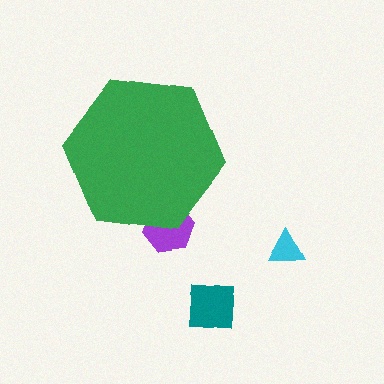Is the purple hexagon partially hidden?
Yes, the purple hexagon is partially hidden behind the green hexagon.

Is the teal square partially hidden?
No, the teal square is fully visible.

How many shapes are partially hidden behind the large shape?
1 shape is partially hidden.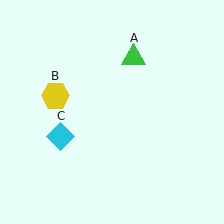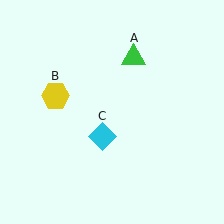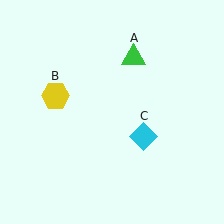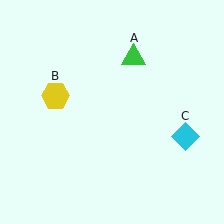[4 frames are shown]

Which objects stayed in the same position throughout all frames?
Green triangle (object A) and yellow hexagon (object B) remained stationary.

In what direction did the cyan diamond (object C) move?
The cyan diamond (object C) moved right.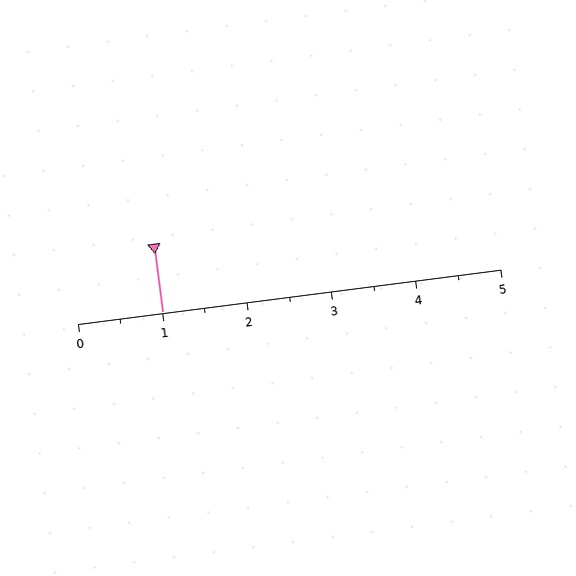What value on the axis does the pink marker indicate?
The marker indicates approximately 1.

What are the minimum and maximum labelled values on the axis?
The axis runs from 0 to 5.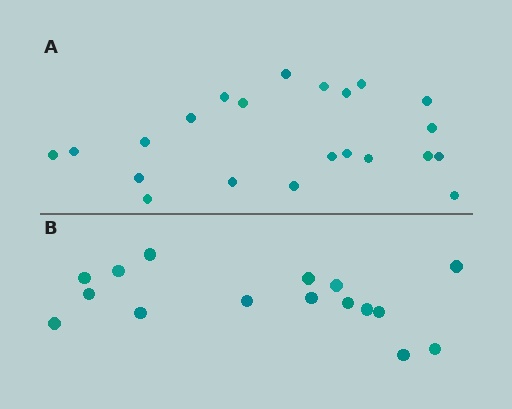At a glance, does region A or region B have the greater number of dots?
Region A (the top region) has more dots.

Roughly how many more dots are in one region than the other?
Region A has about 6 more dots than region B.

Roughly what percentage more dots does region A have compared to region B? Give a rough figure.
About 40% more.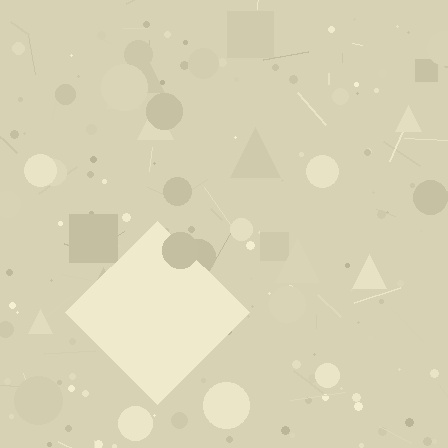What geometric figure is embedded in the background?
A diamond is embedded in the background.